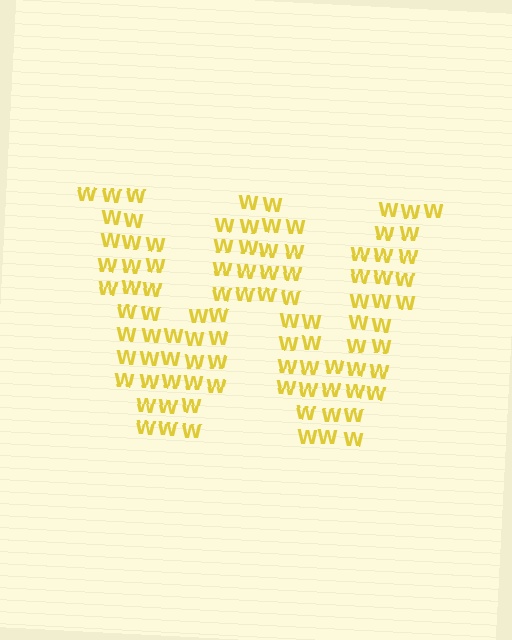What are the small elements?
The small elements are letter W's.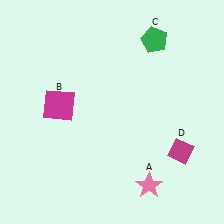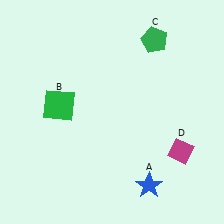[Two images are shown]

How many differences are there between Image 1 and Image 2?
There are 2 differences between the two images.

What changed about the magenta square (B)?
In Image 1, B is magenta. In Image 2, it changed to green.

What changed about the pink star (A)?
In Image 1, A is pink. In Image 2, it changed to blue.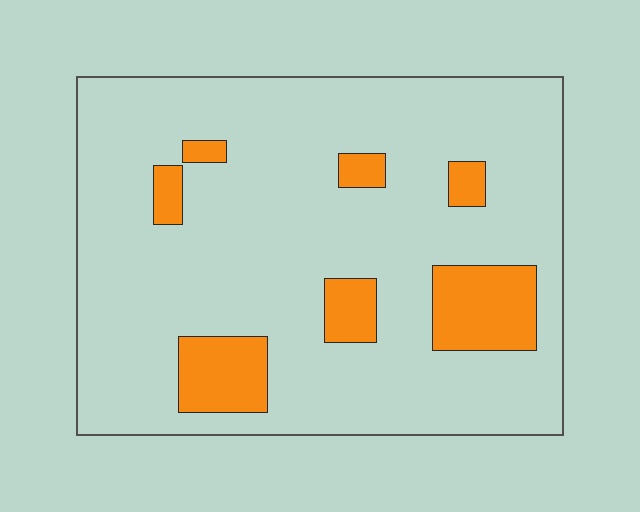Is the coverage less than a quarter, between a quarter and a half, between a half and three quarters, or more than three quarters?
Less than a quarter.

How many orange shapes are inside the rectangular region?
7.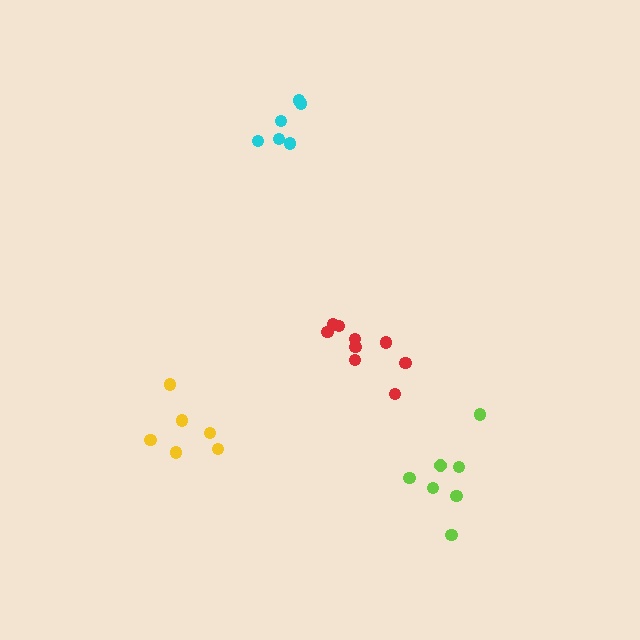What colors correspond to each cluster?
The clusters are colored: lime, yellow, red, cyan.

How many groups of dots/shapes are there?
There are 4 groups.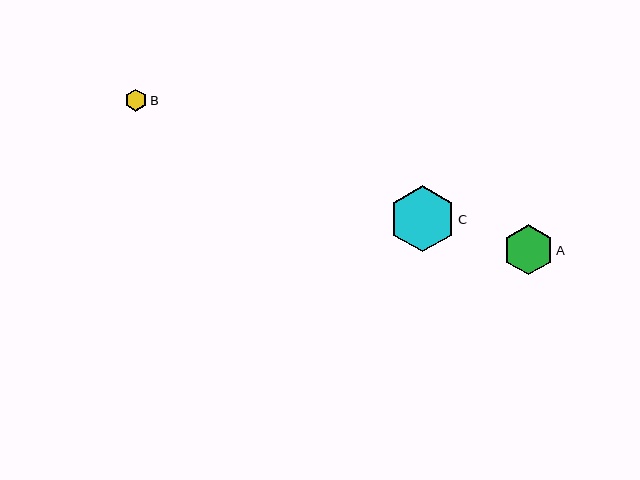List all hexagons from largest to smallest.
From largest to smallest: C, A, B.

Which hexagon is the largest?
Hexagon C is the largest with a size of approximately 66 pixels.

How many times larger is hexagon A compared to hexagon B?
Hexagon A is approximately 2.3 times the size of hexagon B.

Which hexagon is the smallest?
Hexagon B is the smallest with a size of approximately 22 pixels.